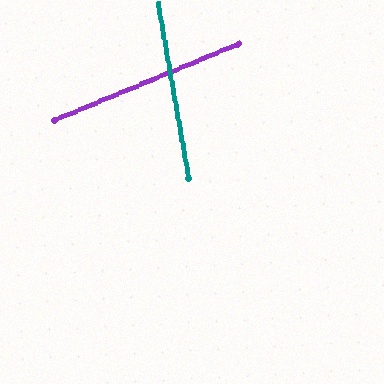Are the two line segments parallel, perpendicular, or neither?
Neither parallel nor perpendicular — they differ by about 78°.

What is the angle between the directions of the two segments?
Approximately 78 degrees.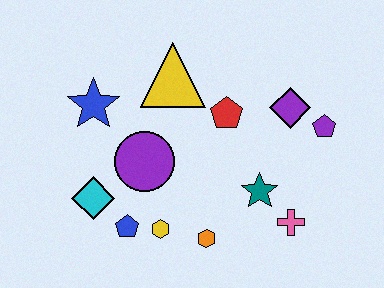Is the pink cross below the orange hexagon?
No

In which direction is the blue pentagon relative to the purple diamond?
The blue pentagon is to the left of the purple diamond.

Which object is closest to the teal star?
The pink cross is closest to the teal star.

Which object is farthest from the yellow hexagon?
The purple pentagon is farthest from the yellow hexagon.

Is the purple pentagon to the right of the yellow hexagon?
Yes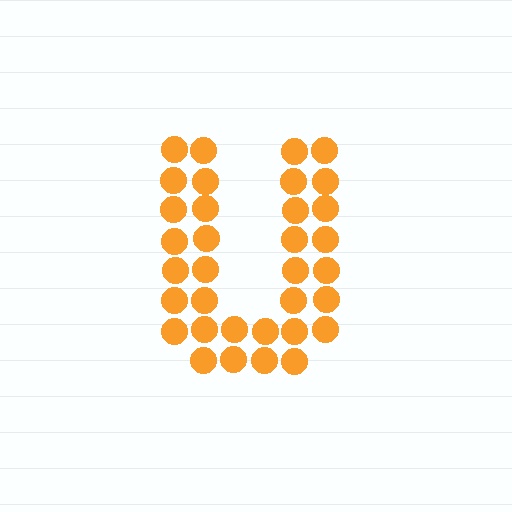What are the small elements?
The small elements are circles.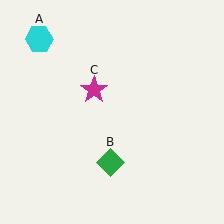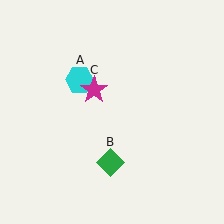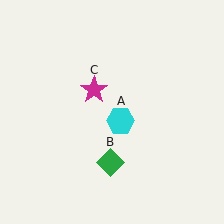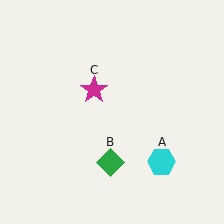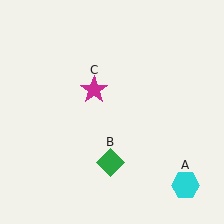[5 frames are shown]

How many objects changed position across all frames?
1 object changed position: cyan hexagon (object A).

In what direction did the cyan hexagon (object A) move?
The cyan hexagon (object A) moved down and to the right.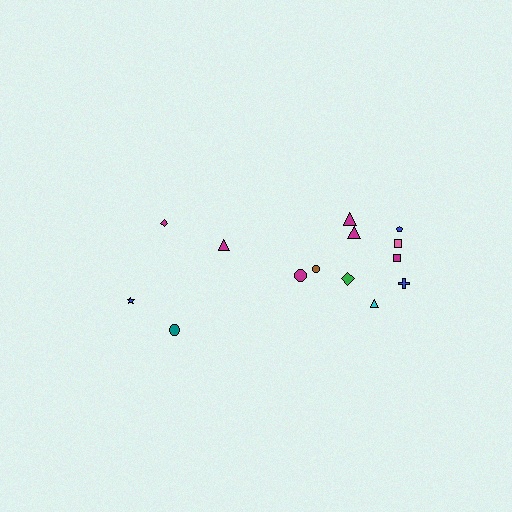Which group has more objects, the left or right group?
The right group.